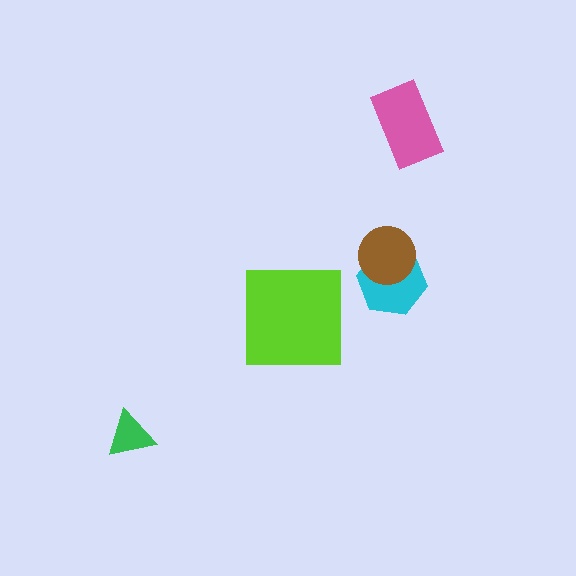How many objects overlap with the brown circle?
1 object overlaps with the brown circle.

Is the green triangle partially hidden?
No, no other shape covers it.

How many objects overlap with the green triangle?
0 objects overlap with the green triangle.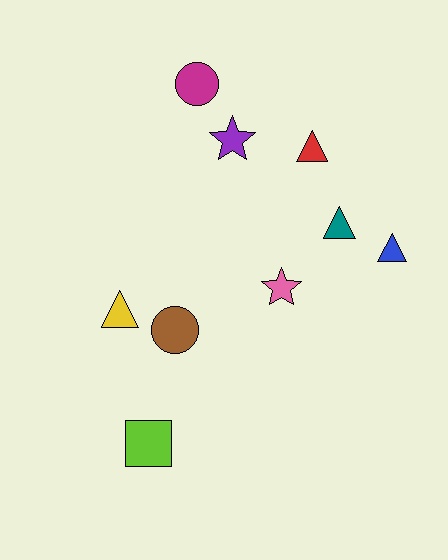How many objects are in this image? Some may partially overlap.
There are 9 objects.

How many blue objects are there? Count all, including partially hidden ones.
There is 1 blue object.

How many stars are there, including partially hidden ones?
There are 2 stars.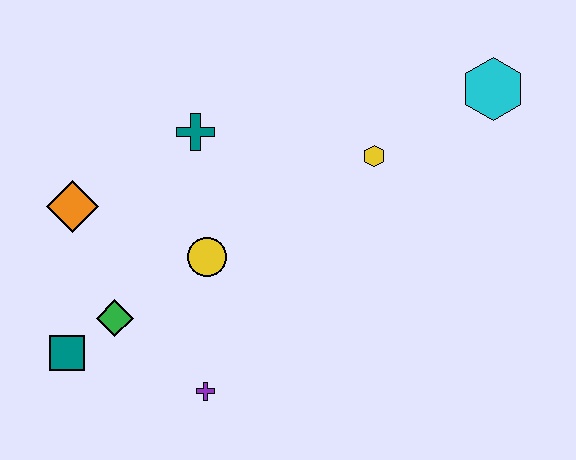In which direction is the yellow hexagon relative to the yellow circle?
The yellow hexagon is to the right of the yellow circle.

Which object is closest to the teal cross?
The yellow circle is closest to the teal cross.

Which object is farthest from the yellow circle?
The cyan hexagon is farthest from the yellow circle.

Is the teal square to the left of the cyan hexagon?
Yes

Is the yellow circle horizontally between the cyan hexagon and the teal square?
Yes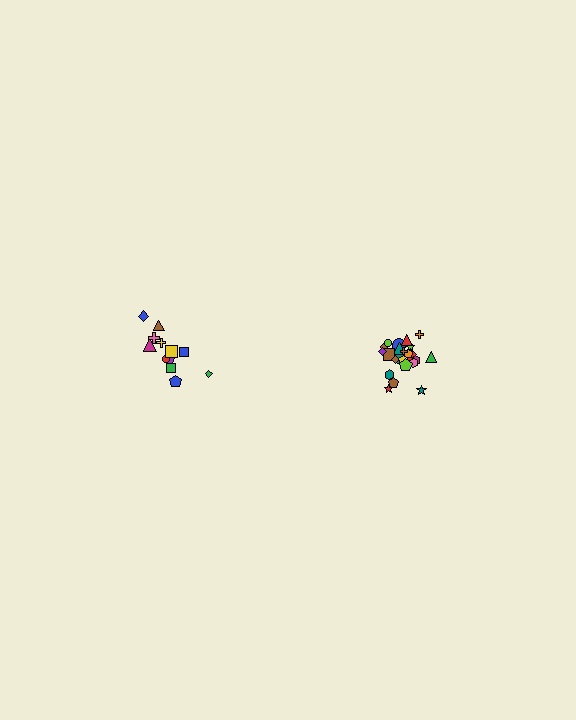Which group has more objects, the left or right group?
The right group.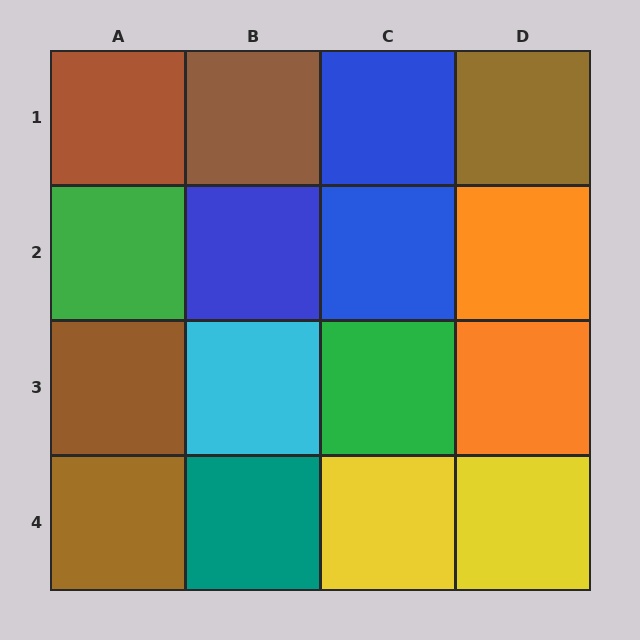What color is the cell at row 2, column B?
Blue.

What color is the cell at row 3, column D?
Orange.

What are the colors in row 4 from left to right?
Brown, teal, yellow, yellow.